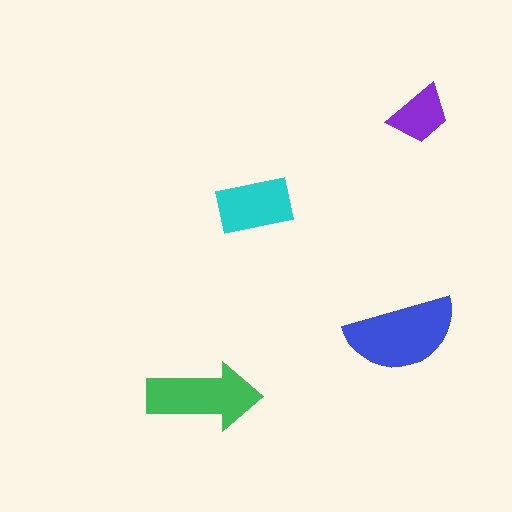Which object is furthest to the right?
The purple trapezoid is rightmost.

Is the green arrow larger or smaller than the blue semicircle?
Smaller.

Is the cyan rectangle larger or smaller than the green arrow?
Smaller.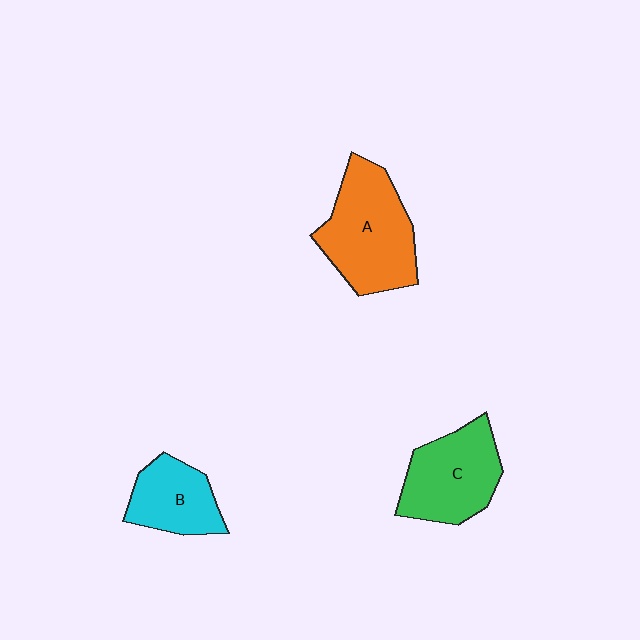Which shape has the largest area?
Shape A (orange).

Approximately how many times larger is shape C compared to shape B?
Approximately 1.4 times.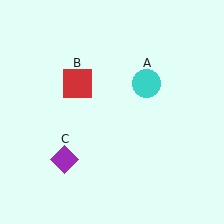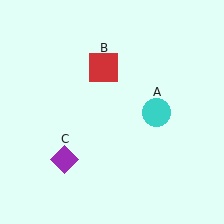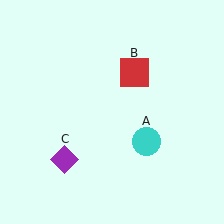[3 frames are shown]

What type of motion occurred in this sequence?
The cyan circle (object A), red square (object B) rotated clockwise around the center of the scene.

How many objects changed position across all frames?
2 objects changed position: cyan circle (object A), red square (object B).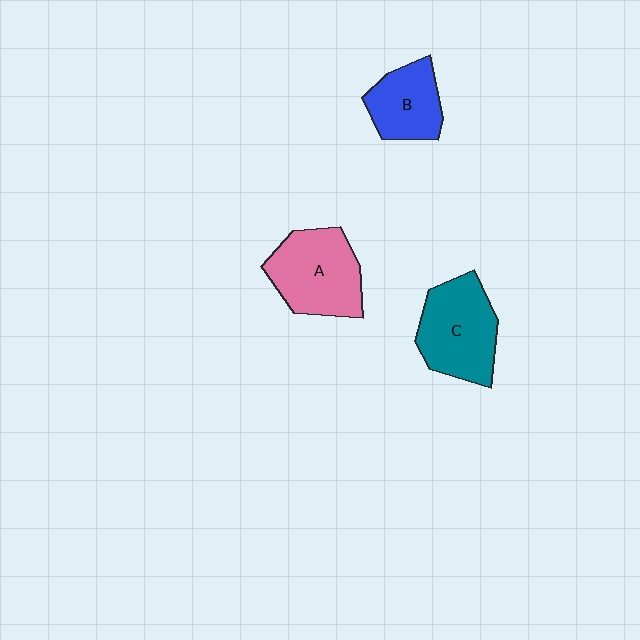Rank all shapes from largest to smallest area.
From largest to smallest: A (pink), C (teal), B (blue).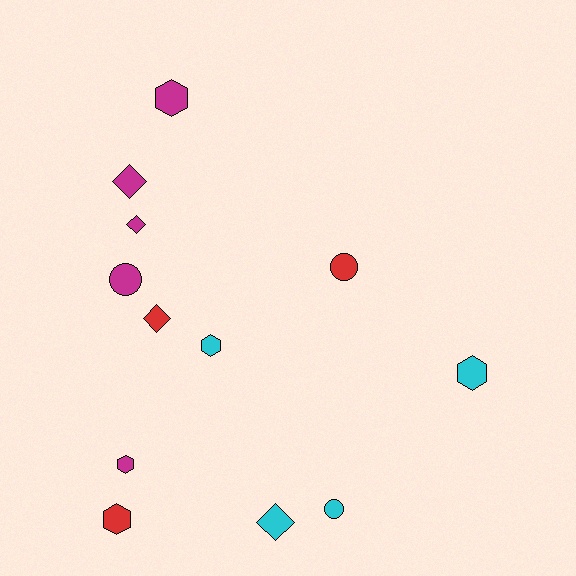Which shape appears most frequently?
Hexagon, with 5 objects.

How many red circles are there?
There is 1 red circle.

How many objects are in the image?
There are 12 objects.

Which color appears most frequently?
Magenta, with 5 objects.